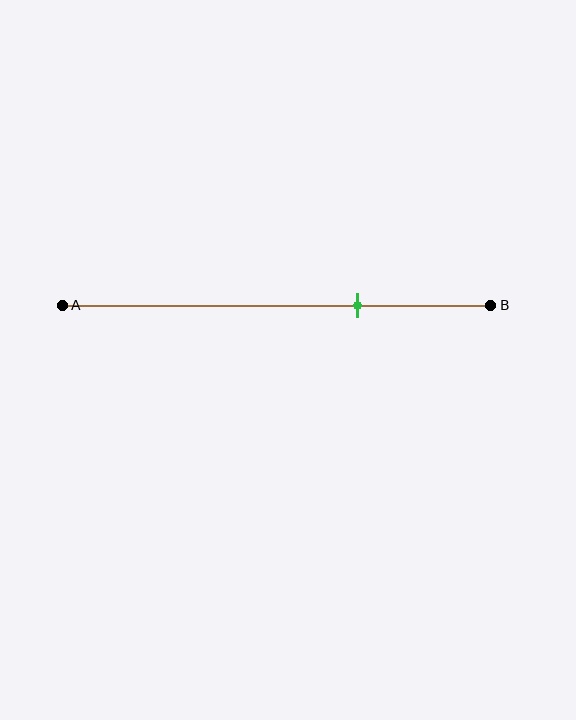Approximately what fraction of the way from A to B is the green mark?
The green mark is approximately 70% of the way from A to B.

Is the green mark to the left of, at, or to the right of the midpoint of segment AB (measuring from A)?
The green mark is to the right of the midpoint of segment AB.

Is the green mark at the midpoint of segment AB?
No, the mark is at about 70% from A, not at the 50% midpoint.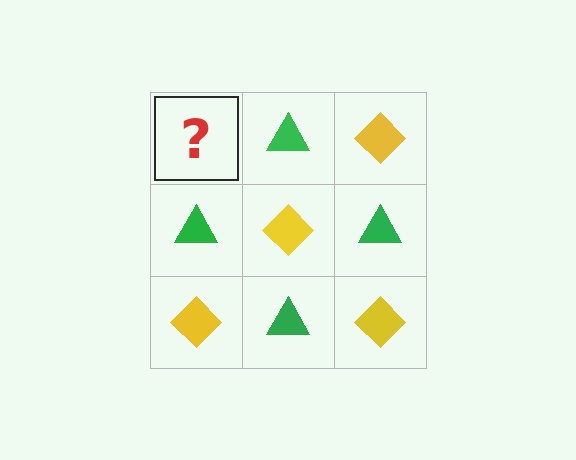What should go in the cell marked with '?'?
The missing cell should contain a yellow diamond.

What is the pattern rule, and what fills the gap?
The rule is that it alternates yellow diamond and green triangle in a checkerboard pattern. The gap should be filled with a yellow diamond.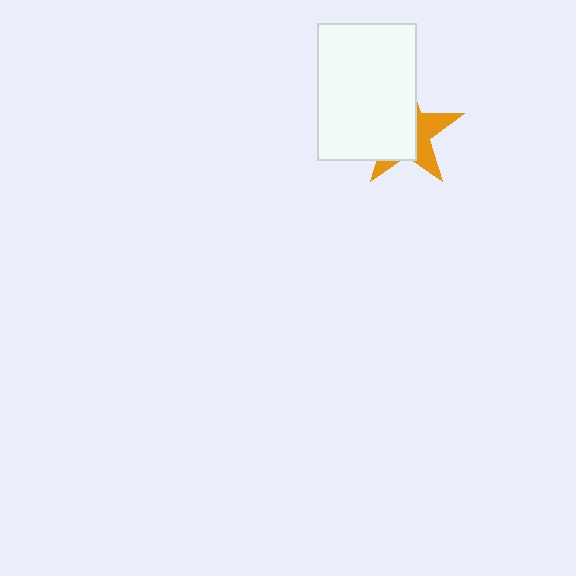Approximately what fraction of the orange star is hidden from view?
Roughly 63% of the orange star is hidden behind the white rectangle.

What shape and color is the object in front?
The object in front is a white rectangle.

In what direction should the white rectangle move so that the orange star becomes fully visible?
The white rectangle should move left. That is the shortest direction to clear the overlap and leave the orange star fully visible.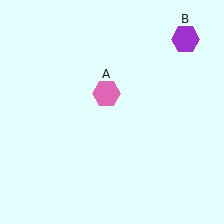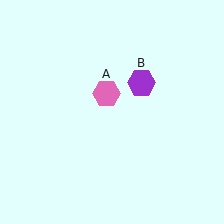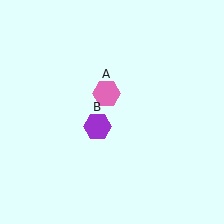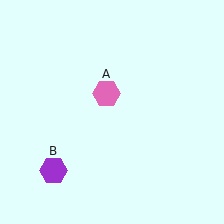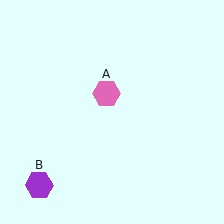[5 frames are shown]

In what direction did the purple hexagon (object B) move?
The purple hexagon (object B) moved down and to the left.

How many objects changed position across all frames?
1 object changed position: purple hexagon (object B).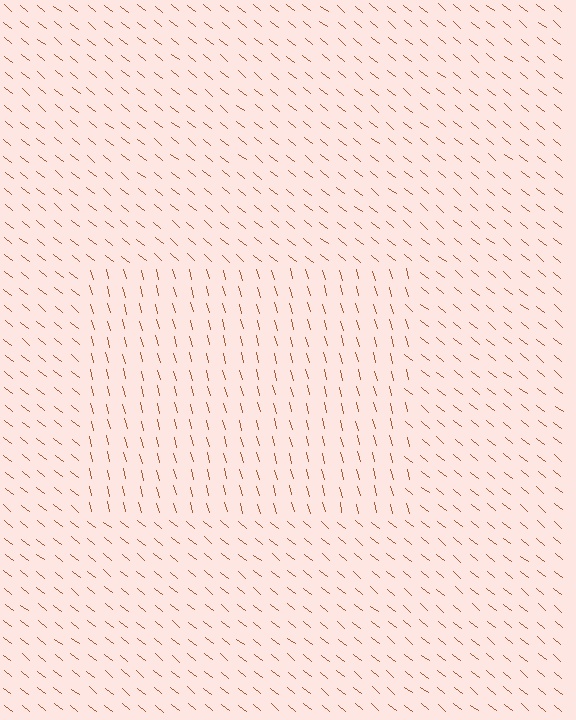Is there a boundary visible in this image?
Yes, there is a texture boundary formed by a change in line orientation.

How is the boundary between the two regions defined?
The boundary is defined purely by a change in line orientation (approximately 36 degrees difference). All lines are the same color and thickness.